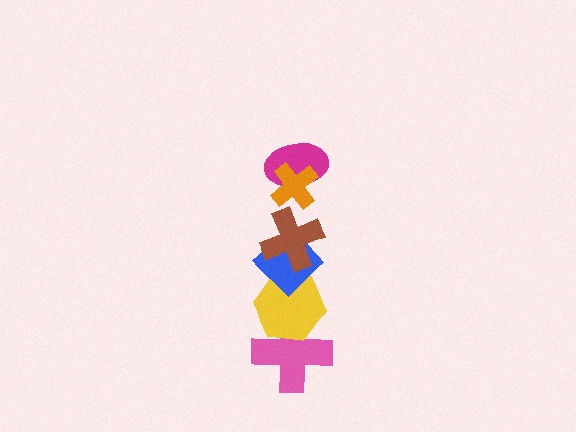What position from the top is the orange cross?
The orange cross is 1st from the top.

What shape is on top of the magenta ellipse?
The orange cross is on top of the magenta ellipse.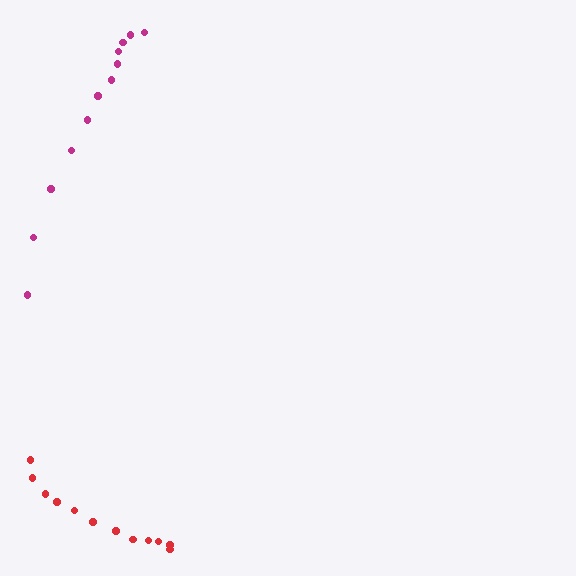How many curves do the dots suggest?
There are 2 distinct paths.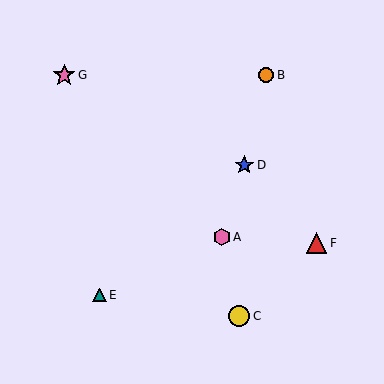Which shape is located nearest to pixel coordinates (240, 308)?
The yellow circle (labeled C) at (239, 316) is nearest to that location.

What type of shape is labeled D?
Shape D is a blue star.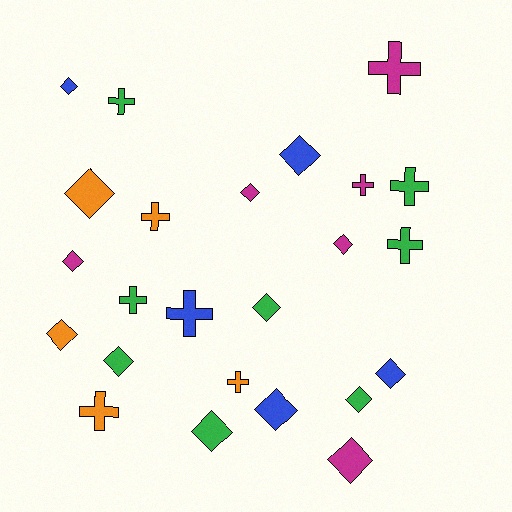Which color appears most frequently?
Green, with 8 objects.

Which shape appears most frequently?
Diamond, with 14 objects.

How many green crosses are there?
There are 4 green crosses.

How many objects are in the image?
There are 24 objects.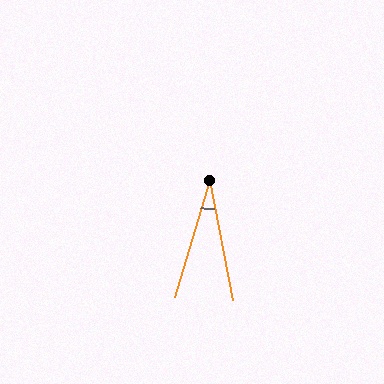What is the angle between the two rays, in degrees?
Approximately 27 degrees.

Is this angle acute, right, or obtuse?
It is acute.